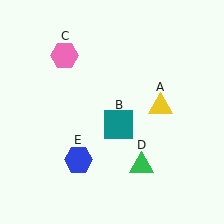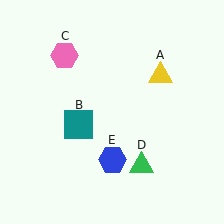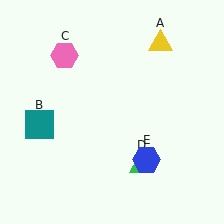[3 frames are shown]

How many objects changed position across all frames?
3 objects changed position: yellow triangle (object A), teal square (object B), blue hexagon (object E).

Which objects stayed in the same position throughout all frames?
Pink hexagon (object C) and green triangle (object D) remained stationary.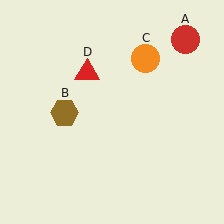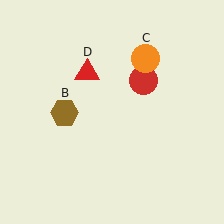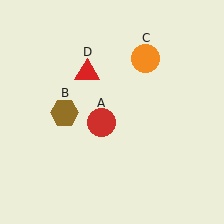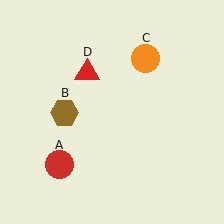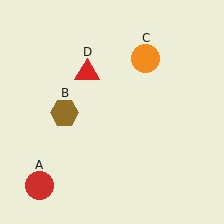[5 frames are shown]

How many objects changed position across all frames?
1 object changed position: red circle (object A).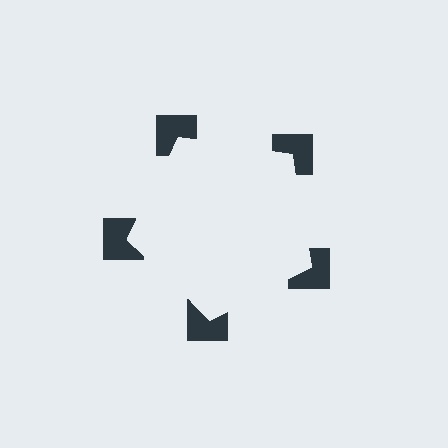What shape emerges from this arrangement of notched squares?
An illusory pentagon — its edges are inferred from the aligned wedge cuts in the notched squares, not physically drawn.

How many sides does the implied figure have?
5 sides.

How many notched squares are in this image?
There are 5 — one at each vertex of the illusory pentagon.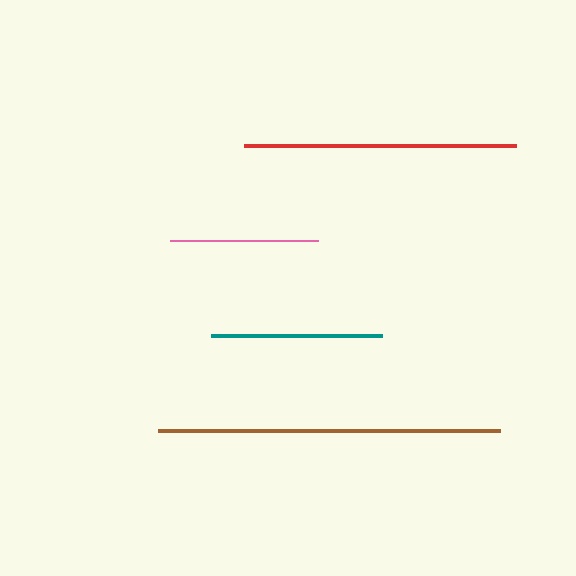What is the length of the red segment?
The red segment is approximately 272 pixels long.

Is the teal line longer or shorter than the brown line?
The brown line is longer than the teal line.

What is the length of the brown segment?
The brown segment is approximately 342 pixels long.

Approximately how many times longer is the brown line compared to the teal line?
The brown line is approximately 2.0 times the length of the teal line.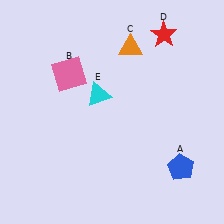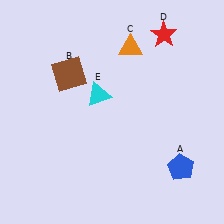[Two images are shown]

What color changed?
The square (B) changed from pink in Image 1 to brown in Image 2.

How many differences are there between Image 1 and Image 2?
There is 1 difference between the two images.